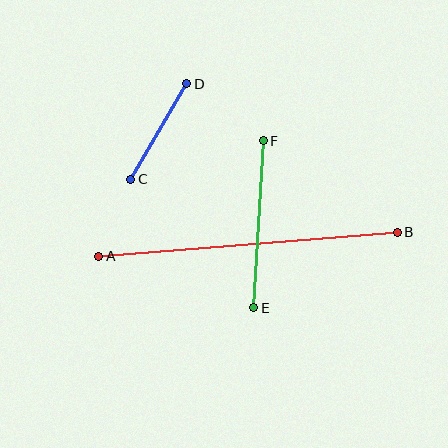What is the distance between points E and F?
The distance is approximately 167 pixels.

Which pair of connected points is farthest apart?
Points A and B are farthest apart.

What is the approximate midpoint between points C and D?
The midpoint is at approximately (159, 132) pixels.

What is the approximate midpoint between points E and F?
The midpoint is at approximately (259, 224) pixels.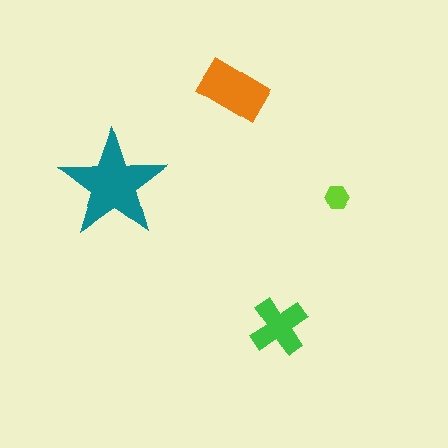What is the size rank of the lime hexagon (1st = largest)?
4th.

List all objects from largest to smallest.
The teal star, the orange rectangle, the green cross, the lime hexagon.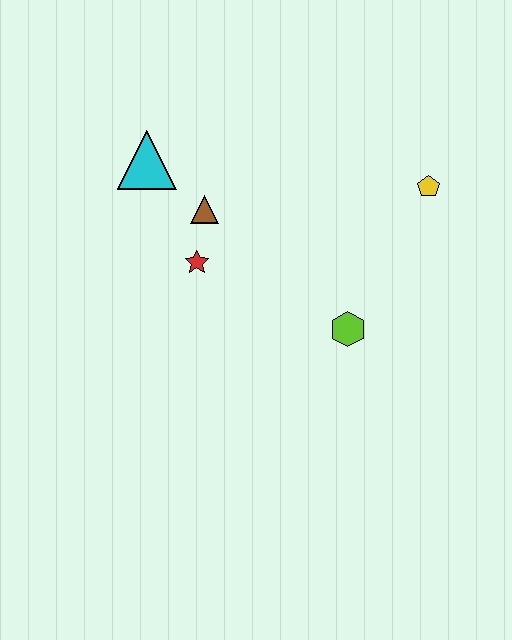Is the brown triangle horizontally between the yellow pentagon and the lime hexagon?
No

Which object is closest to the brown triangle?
The red star is closest to the brown triangle.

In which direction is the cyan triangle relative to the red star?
The cyan triangle is above the red star.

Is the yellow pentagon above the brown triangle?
Yes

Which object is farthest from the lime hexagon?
The cyan triangle is farthest from the lime hexagon.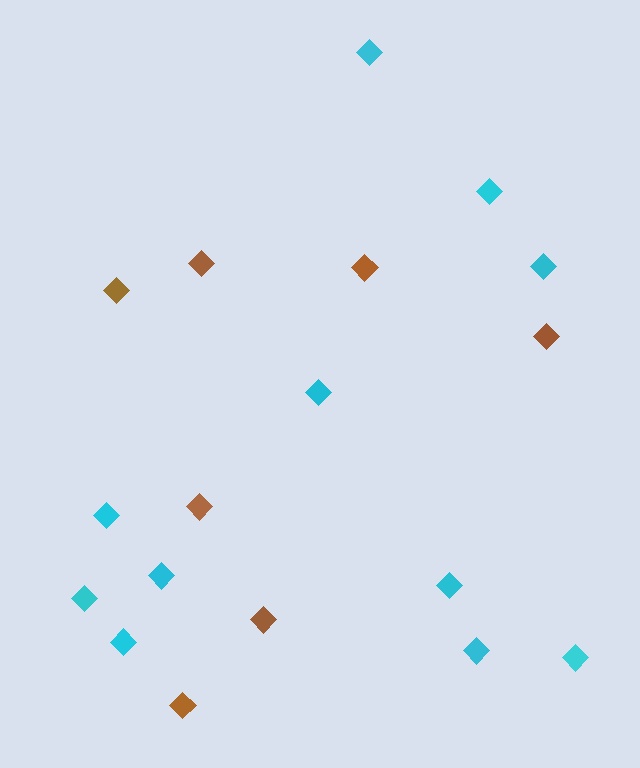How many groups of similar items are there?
There are 2 groups: one group of brown diamonds (7) and one group of cyan diamonds (11).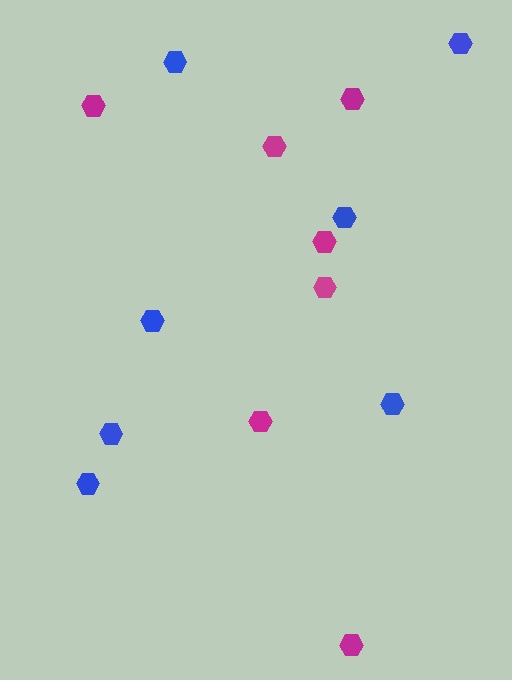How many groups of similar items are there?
There are 2 groups: one group of blue hexagons (7) and one group of magenta hexagons (7).